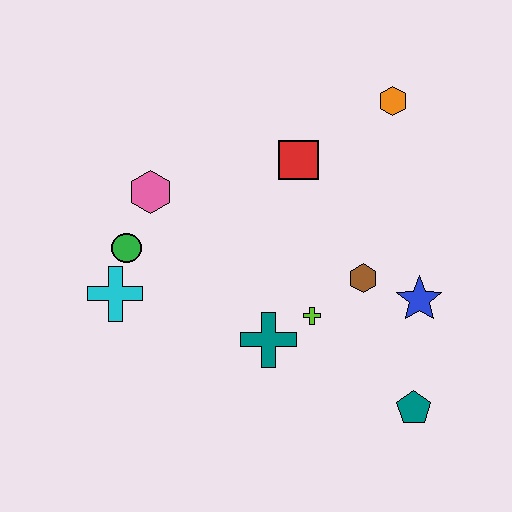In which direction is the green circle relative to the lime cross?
The green circle is to the left of the lime cross.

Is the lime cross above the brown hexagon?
No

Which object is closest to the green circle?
The cyan cross is closest to the green circle.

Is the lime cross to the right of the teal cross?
Yes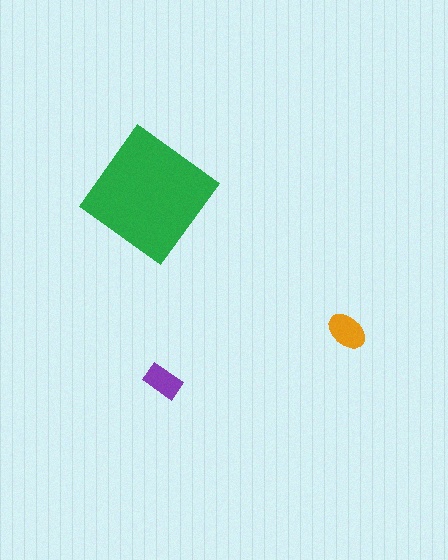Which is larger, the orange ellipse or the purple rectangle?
The orange ellipse.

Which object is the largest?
The green diamond.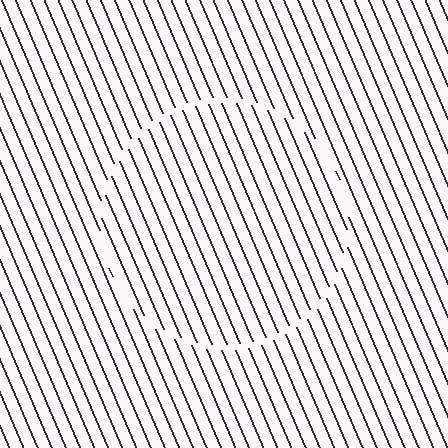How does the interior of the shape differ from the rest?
The interior of the shape contains the same grating, shifted by half a period — the contour is defined by the phase discontinuity where line-ends from the inner and outer gratings abut.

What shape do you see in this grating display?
An illusory circle. The interior of the shape contains the same grating, shifted by half a period — the contour is defined by the phase discontinuity where line-ends from the inner and outer gratings abut.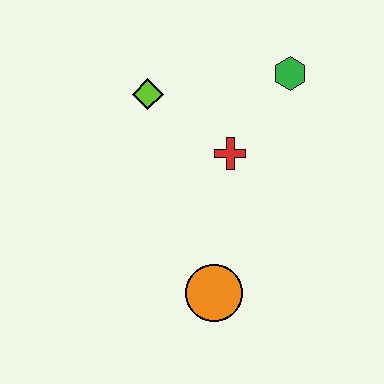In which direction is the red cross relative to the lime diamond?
The red cross is to the right of the lime diamond.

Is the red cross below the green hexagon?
Yes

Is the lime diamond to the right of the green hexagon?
No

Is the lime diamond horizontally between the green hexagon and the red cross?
No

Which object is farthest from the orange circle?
The green hexagon is farthest from the orange circle.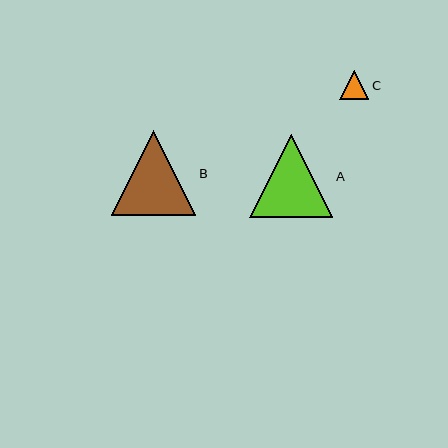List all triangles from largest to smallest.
From largest to smallest: B, A, C.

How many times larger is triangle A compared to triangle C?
Triangle A is approximately 2.8 times the size of triangle C.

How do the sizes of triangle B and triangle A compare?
Triangle B and triangle A are approximately the same size.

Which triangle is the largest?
Triangle B is the largest with a size of approximately 84 pixels.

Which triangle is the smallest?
Triangle C is the smallest with a size of approximately 29 pixels.